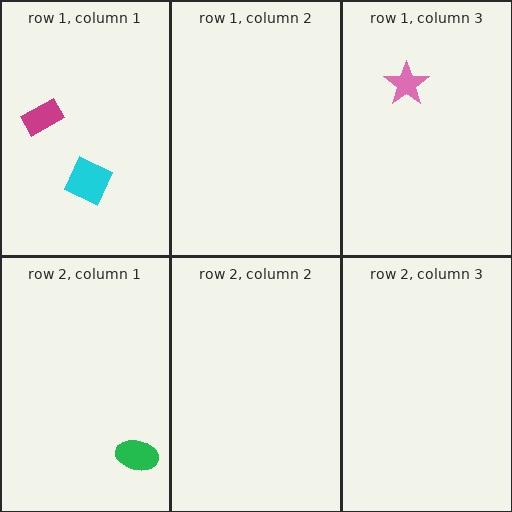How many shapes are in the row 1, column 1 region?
2.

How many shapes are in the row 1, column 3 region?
1.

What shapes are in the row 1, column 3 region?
The pink star.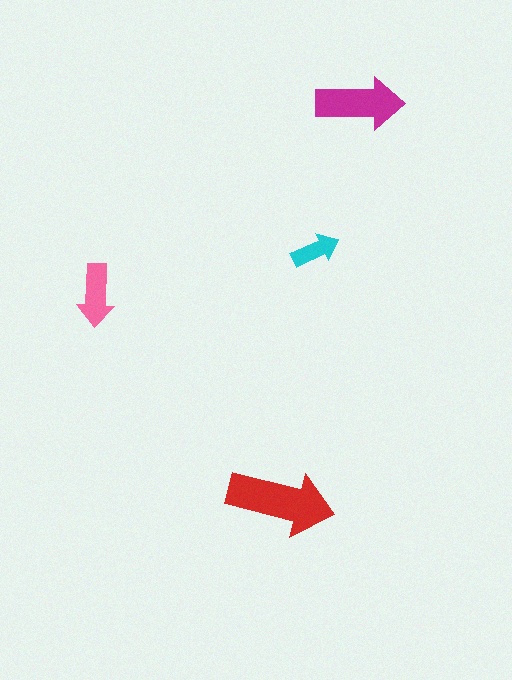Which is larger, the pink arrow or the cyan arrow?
The pink one.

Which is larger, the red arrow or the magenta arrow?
The red one.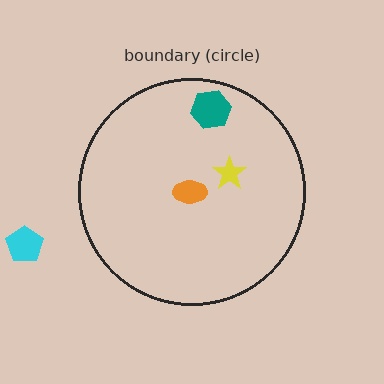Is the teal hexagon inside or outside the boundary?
Inside.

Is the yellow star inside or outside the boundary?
Inside.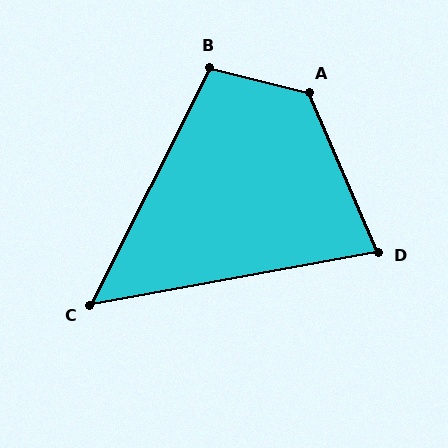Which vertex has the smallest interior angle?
C, at approximately 53 degrees.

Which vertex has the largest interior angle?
A, at approximately 127 degrees.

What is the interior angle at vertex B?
Approximately 103 degrees (obtuse).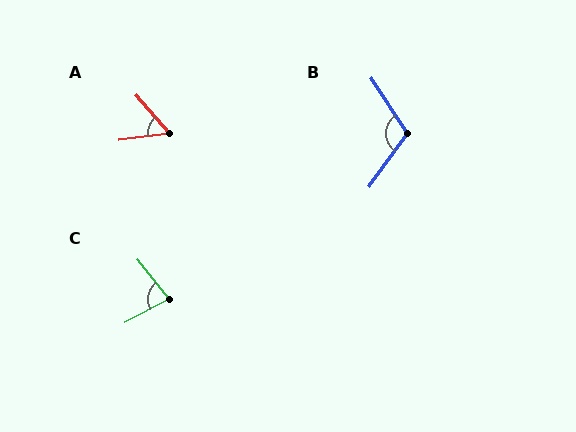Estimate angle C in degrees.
Approximately 79 degrees.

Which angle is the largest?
B, at approximately 111 degrees.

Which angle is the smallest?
A, at approximately 57 degrees.